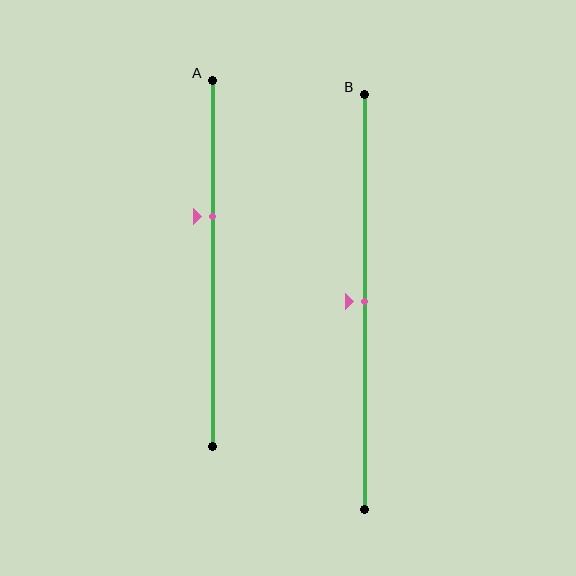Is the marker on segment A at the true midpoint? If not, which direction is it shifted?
No, the marker on segment A is shifted upward by about 13% of the segment length.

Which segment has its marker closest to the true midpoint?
Segment B has its marker closest to the true midpoint.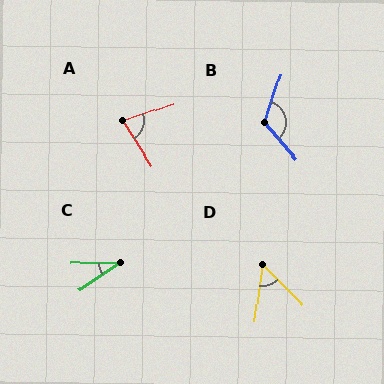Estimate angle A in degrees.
Approximately 76 degrees.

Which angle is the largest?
B, at approximately 120 degrees.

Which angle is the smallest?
C, at approximately 32 degrees.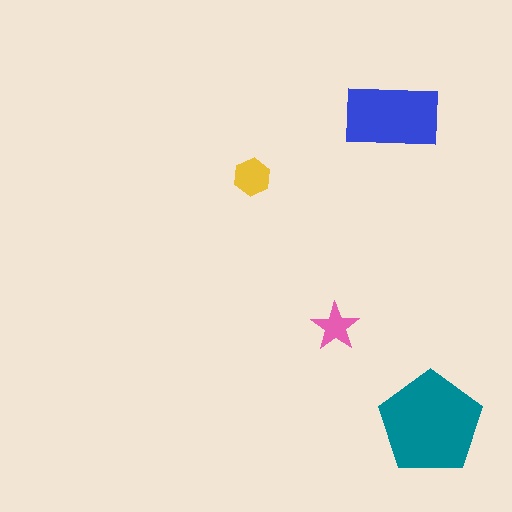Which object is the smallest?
The pink star.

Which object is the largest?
The teal pentagon.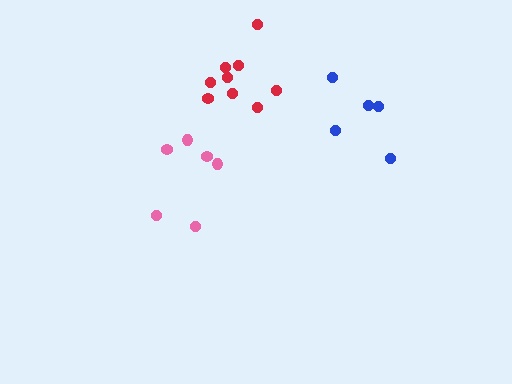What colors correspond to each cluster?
The clusters are colored: blue, red, pink.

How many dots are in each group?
Group 1: 5 dots, Group 2: 9 dots, Group 3: 6 dots (20 total).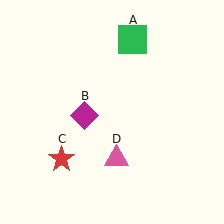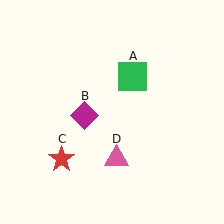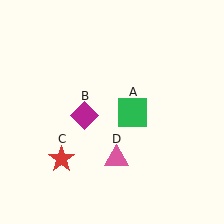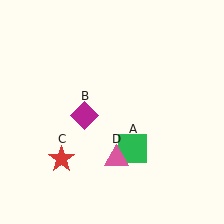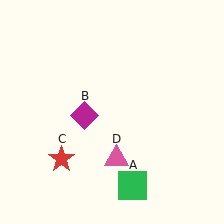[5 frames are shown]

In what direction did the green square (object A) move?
The green square (object A) moved down.